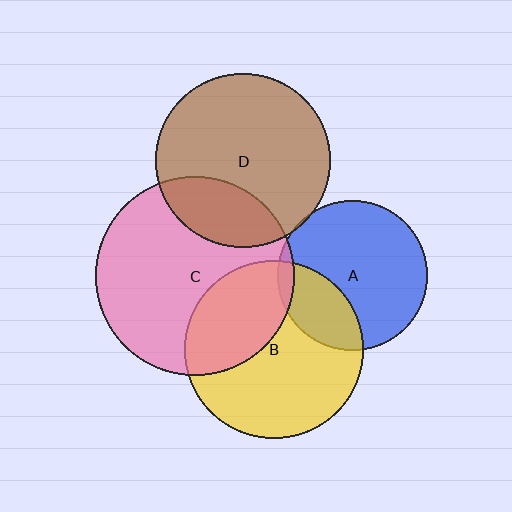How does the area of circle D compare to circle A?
Approximately 1.4 times.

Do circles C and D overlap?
Yes.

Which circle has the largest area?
Circle C (pink).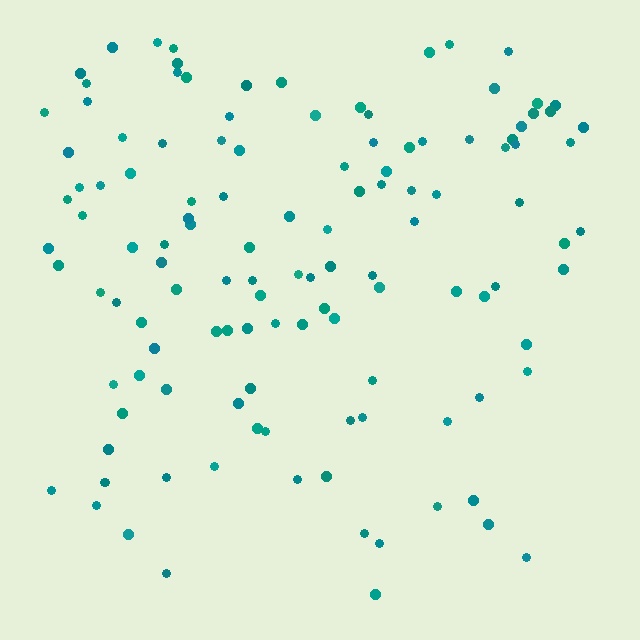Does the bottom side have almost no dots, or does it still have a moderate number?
Still a moderate number, just noticeably fewer than the top.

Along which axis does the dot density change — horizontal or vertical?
Vertical.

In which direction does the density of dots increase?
From bottom to top, with the top side densest.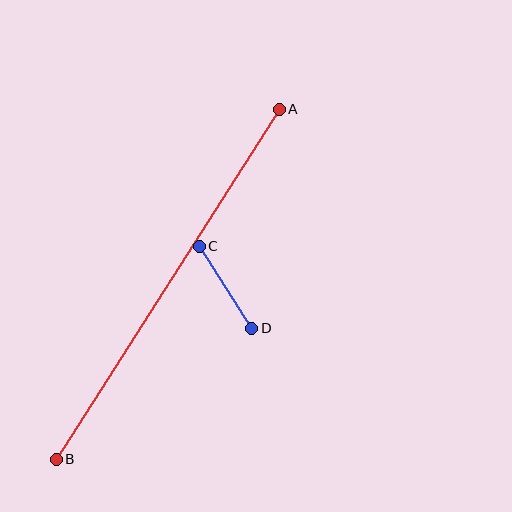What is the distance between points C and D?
The distance is approximately 97 pixels.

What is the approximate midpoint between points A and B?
The midpoint is at approximately (168, 284) pixels.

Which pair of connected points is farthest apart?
Points A and B are farthest apart.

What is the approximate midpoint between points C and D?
The midpoint is at approximately (226, 287) pixels.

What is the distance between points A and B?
The distance is approximately 414 pixels.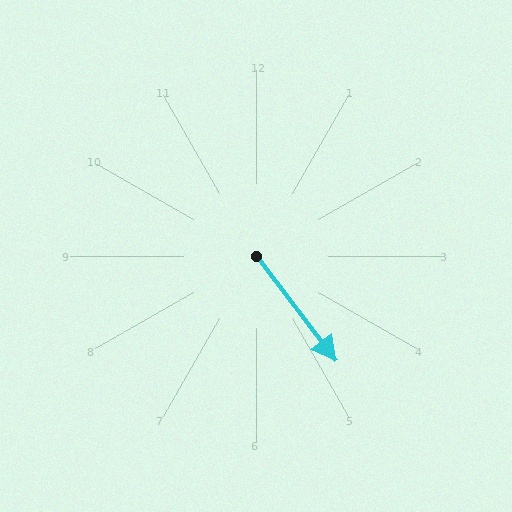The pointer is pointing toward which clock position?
Roughly 5 o'clock.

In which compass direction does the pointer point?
Southeast.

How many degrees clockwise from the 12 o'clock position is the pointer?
Approximately 143 degrees.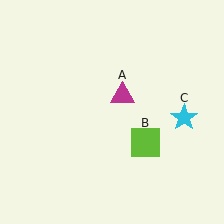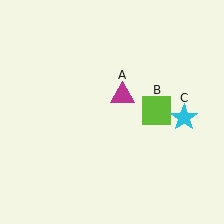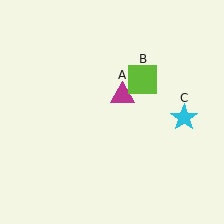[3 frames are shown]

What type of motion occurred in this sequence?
The lime square (object B) rotated counterclockwise around the center of the scene.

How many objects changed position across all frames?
1 object changed position: lime square (object B).